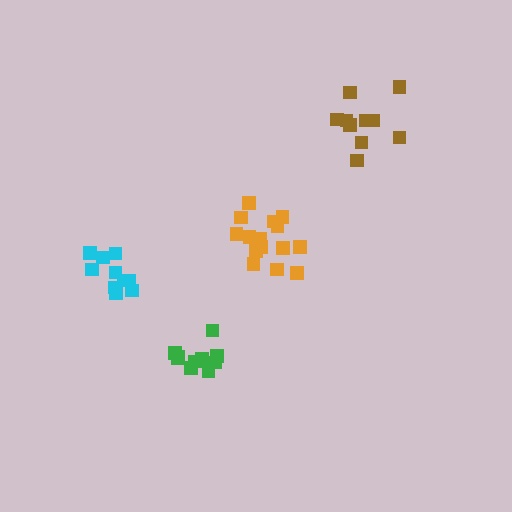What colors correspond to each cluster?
The clusters are colored: orange, green, brown, cyan.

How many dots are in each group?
Group 1: 15 dots, Group 2: 10 dots, Group 3: 10 dots, Group 4: 10 dots (45 total).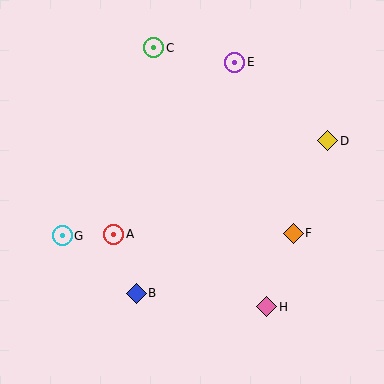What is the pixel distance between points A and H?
The distance between A and H is 169 pixels.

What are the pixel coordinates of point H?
Point H is at (267, 307).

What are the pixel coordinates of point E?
Point E is at (235, 62).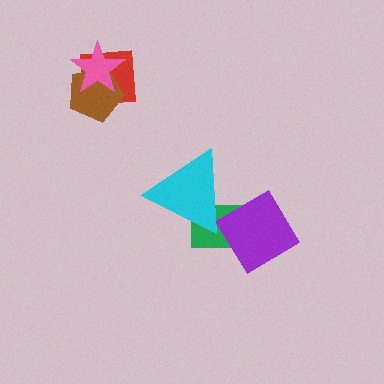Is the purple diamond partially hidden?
Yes, it is partially covered by another shape.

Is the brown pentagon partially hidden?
Yes, it is partially covered by another shape.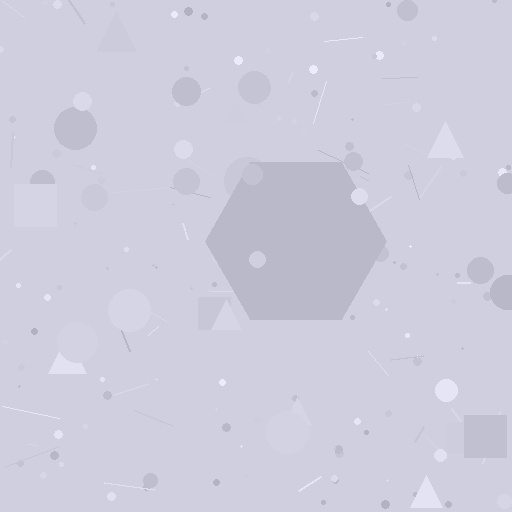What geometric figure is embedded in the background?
A hexagon is embedded in the background.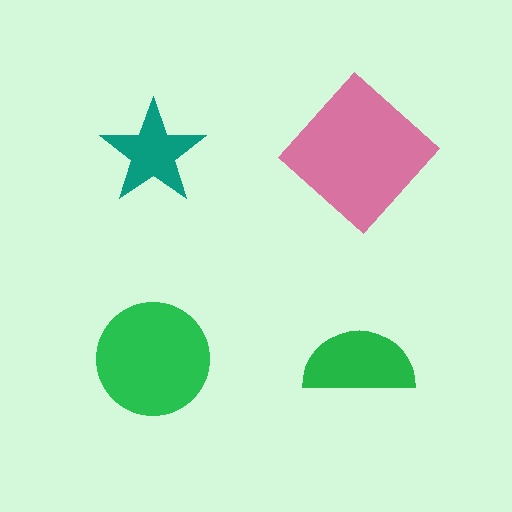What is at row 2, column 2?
A green semicircle.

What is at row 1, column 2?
A pink diamond.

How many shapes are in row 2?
2 shapes.